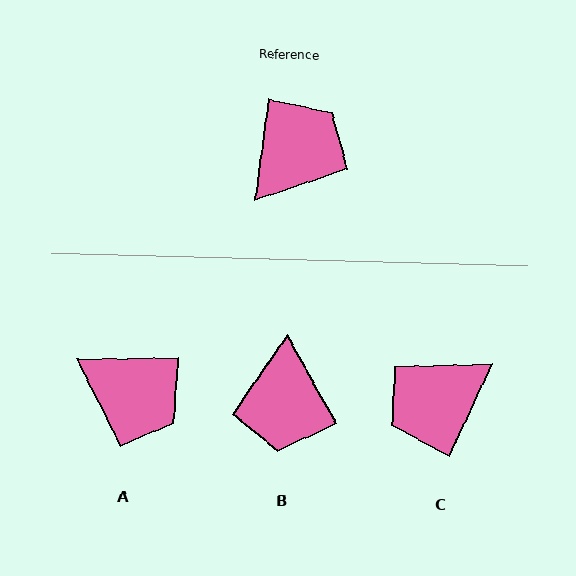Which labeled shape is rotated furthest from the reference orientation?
C, about 163 degrees away.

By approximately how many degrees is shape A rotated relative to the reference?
Approximately 82 degrees clockwise.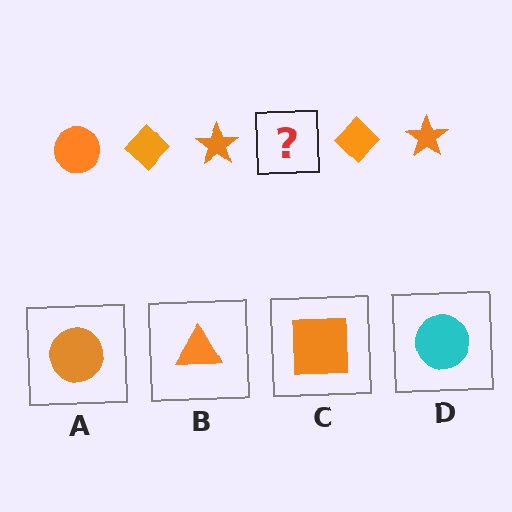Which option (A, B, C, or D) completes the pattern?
A.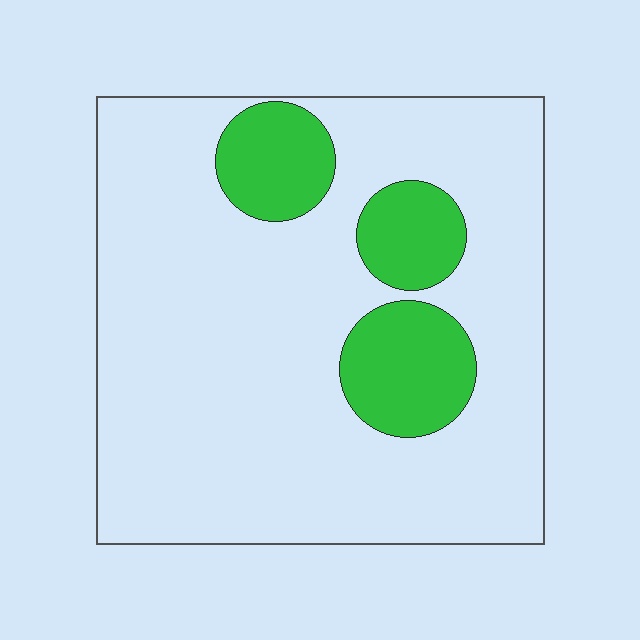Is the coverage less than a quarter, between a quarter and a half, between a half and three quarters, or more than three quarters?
Less than a quarter.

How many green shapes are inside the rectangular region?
3.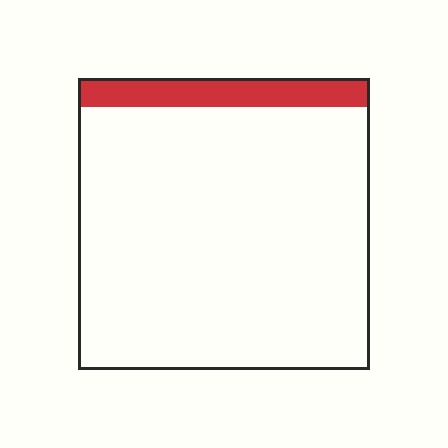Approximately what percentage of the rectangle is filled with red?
Approximately 10%.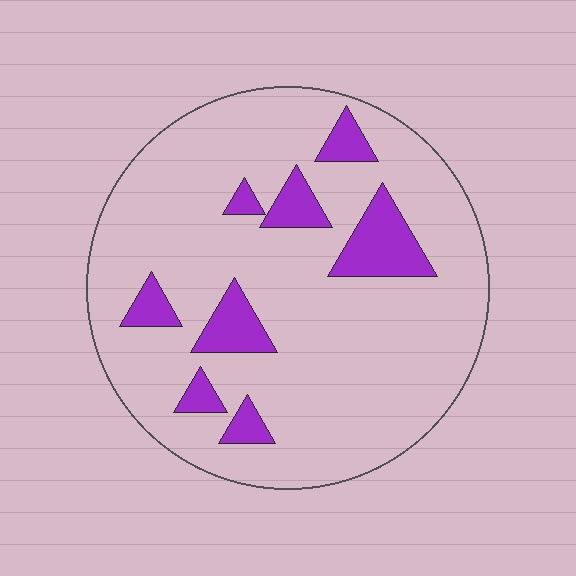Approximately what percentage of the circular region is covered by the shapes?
Approximately 15%.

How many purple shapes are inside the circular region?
8.